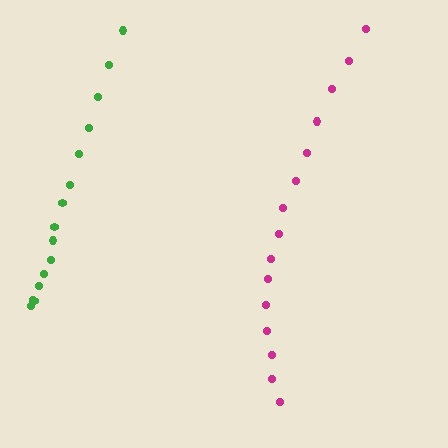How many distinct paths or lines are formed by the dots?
There are 2 distinct paths.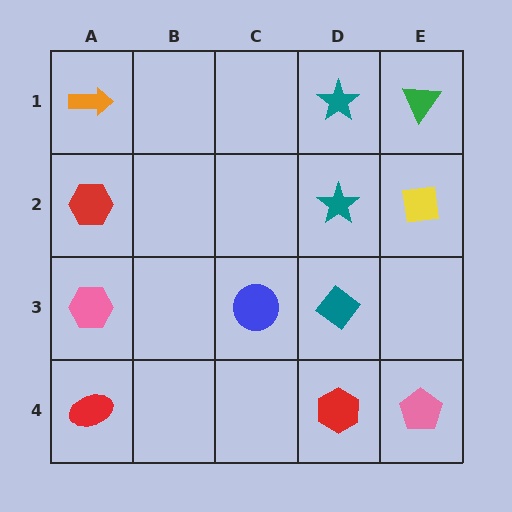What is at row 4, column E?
A pink pentagon.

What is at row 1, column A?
An orange arrow.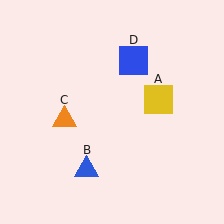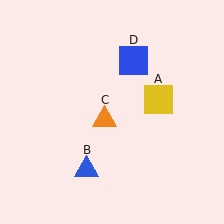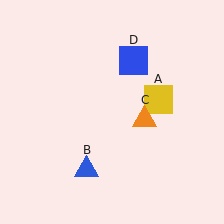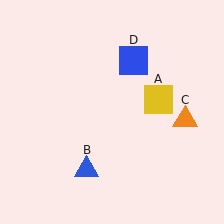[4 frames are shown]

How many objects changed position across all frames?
1 object changed position: orange triangle (object C).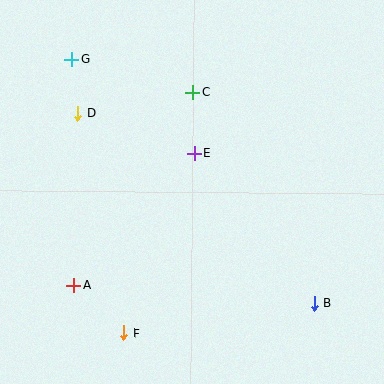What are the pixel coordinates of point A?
Point A is at (74, 285).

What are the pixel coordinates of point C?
Point C is at (193, 92).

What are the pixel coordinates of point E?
Point E is at (195, 154).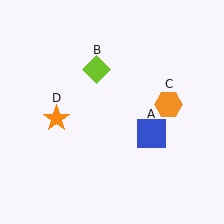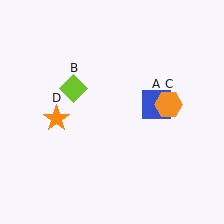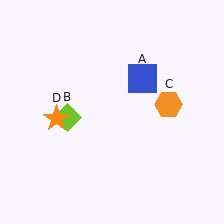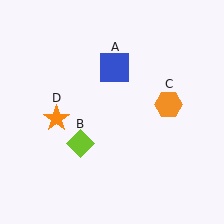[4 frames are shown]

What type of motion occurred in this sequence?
The blue square (object A), lime diamond (object B) rotated counterclockwise around the center of the scene.